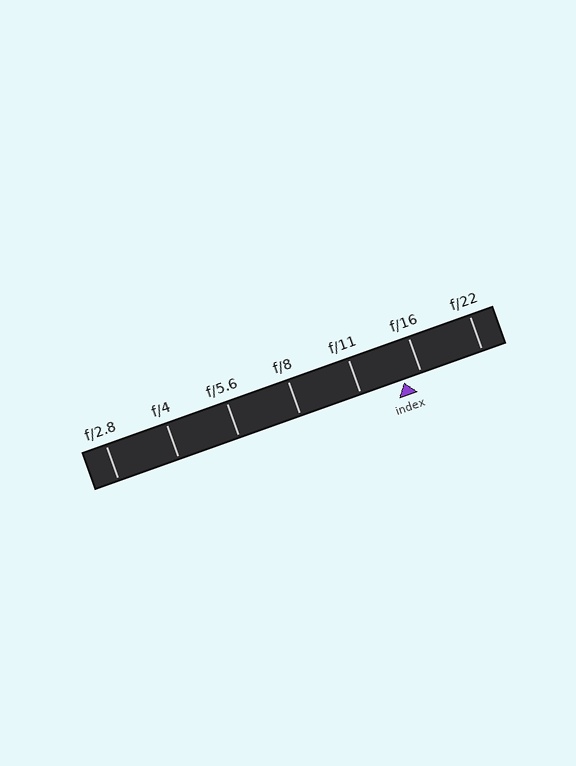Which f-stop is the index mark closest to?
The index mark is closest to f/16.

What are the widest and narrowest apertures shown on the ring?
The widest aperture shown is f/2.8 and the narrowest is f/22.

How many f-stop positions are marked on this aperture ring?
There are 7 f-stop positions marked.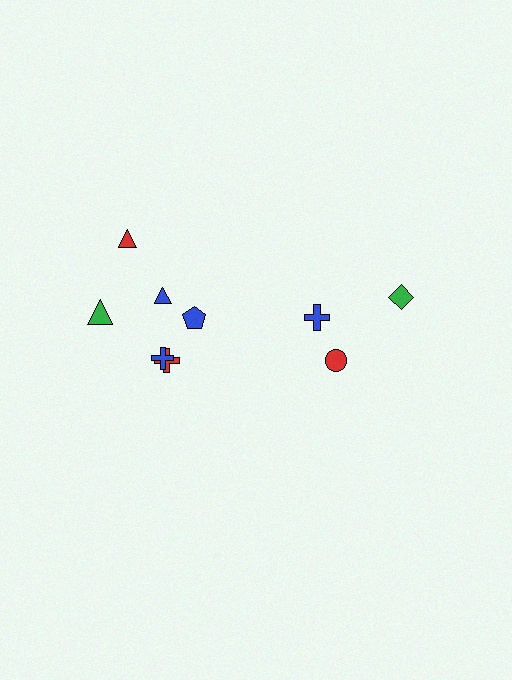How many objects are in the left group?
There are 6 objects.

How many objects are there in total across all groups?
There are 9 objects.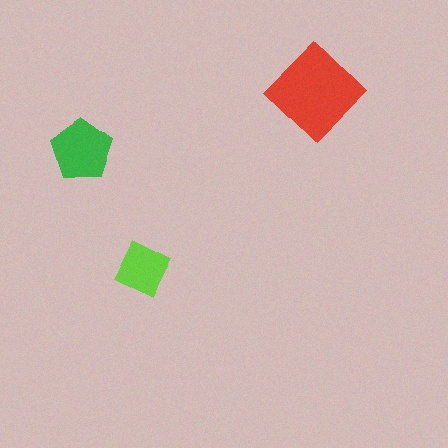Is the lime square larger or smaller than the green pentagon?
Smaller.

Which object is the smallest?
The lime square.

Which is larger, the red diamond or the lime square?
The red diamond.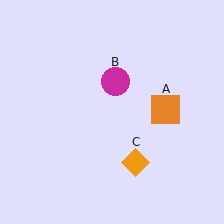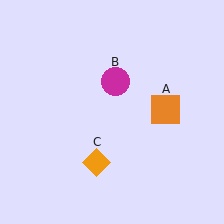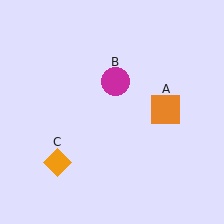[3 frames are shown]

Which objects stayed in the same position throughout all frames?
Orange square (object A) and magenta circle (object B) remained stationary.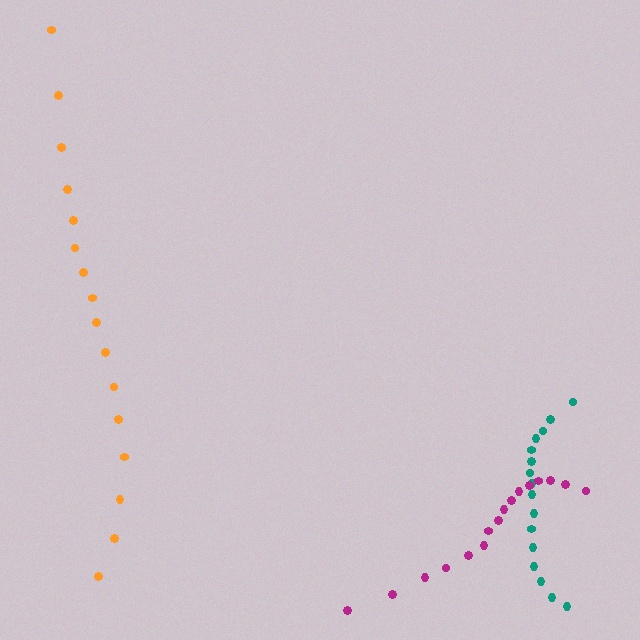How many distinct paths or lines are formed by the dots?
There are 3 distinct paths.